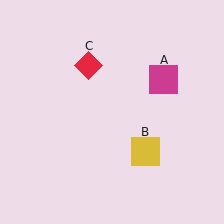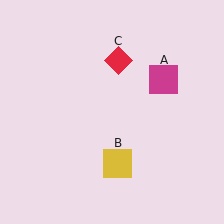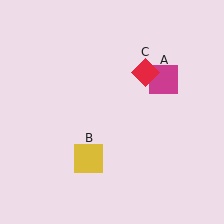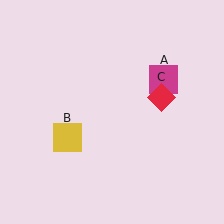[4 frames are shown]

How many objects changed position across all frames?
2 objects changed position: yellow square (object B), red diamond (object C).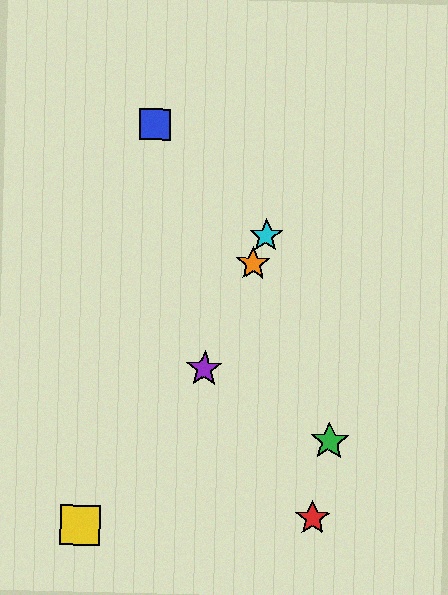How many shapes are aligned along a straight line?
3 shapes (the purple star, the orange star, the cyan star) are aligned along a straight line.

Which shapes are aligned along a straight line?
The purple star, the orange star, the cyan star are aligned along a straight line.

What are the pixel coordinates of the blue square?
The blue square is at (155, 125).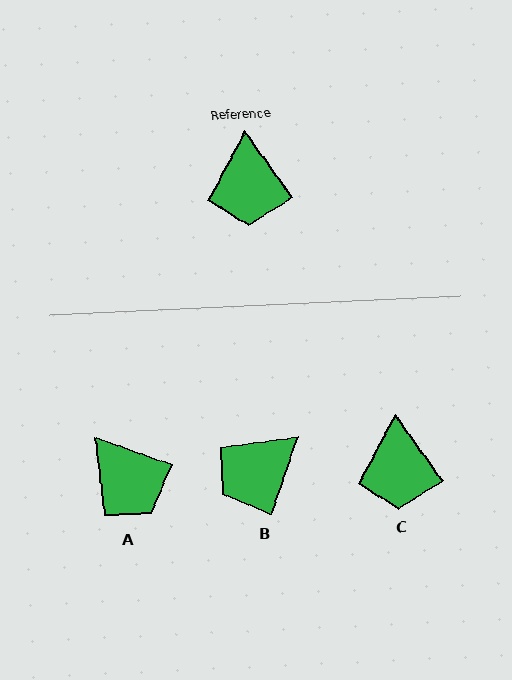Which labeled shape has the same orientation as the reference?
C.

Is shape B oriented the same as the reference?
No, it is off by about 55 degrees.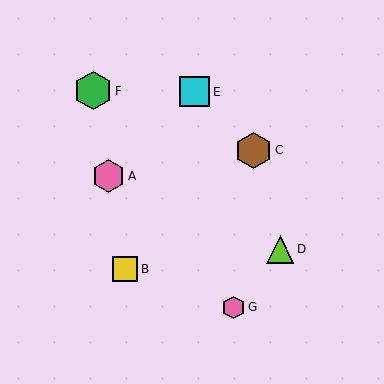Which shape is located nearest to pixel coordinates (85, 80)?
The green hexagon (labeled F) at (93, 91) is nearest to that location.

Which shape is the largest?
The green hexagon (labeled F) is the largest.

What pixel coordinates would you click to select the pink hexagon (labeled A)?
Click at (109, 176) to select the pink hexagon A.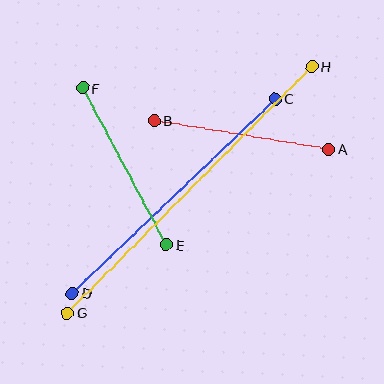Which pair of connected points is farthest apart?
Points G and H are farthest apart.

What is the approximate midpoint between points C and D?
The midpoint is at approximately (174, 196) pixels.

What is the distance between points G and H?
The distance is approximately 347 pixels.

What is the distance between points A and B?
The distance is approximately 176 pixels.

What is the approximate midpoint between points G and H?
The midpoint is at approximately (190, 190) pixels.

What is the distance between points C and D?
The distance is approximately 281 pixels.